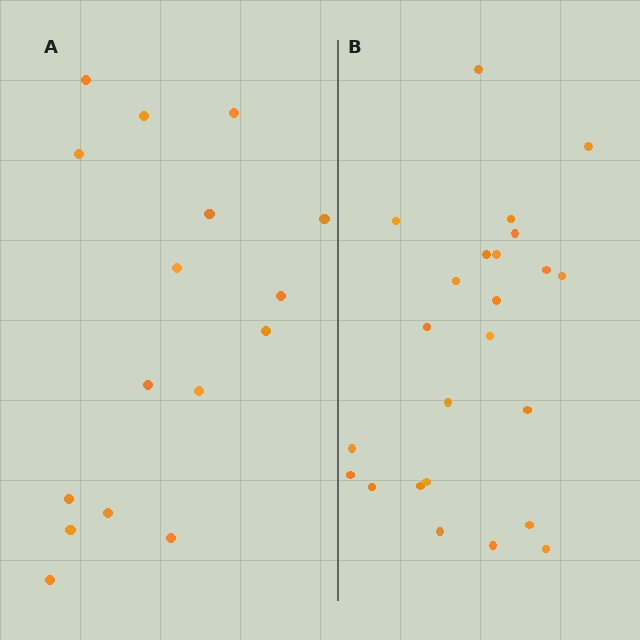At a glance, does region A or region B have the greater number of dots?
Region B (the right region) has more dots.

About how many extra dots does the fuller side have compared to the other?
Region B has roughly 8 or so more dots than region A.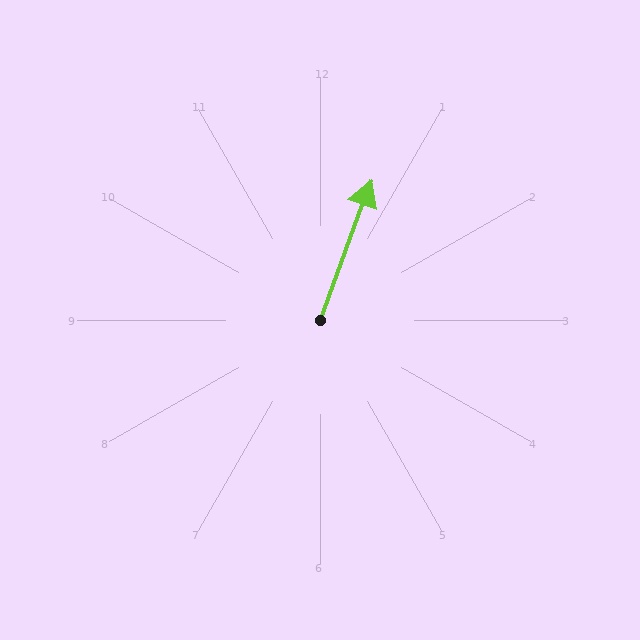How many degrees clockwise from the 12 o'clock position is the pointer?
Approximately 20 degrees.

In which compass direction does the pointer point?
North.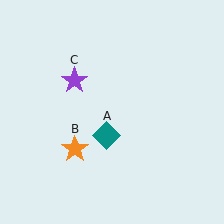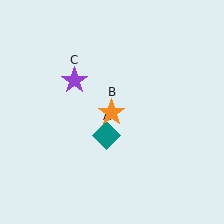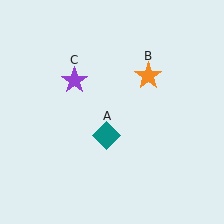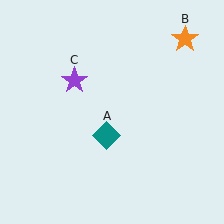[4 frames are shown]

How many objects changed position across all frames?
1 object changed position: orange star (object B).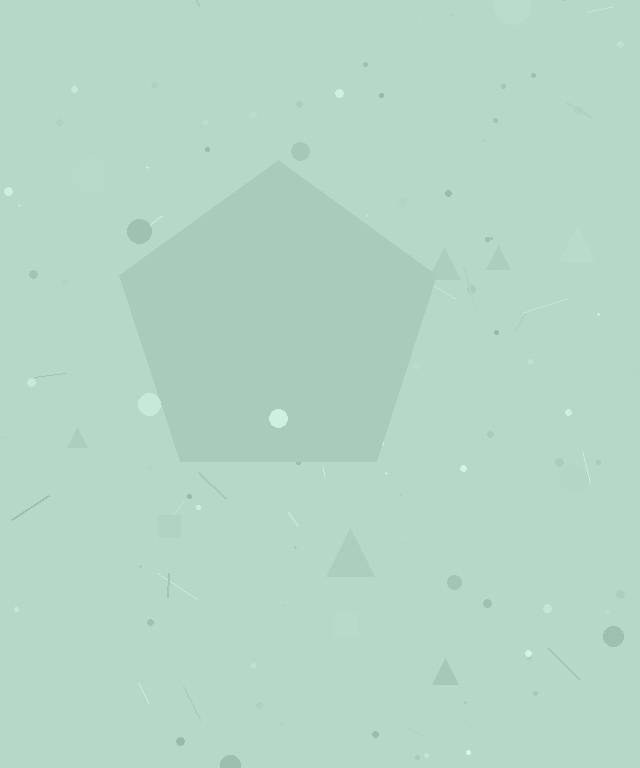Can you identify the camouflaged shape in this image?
The camouflaged shape is a pentagon.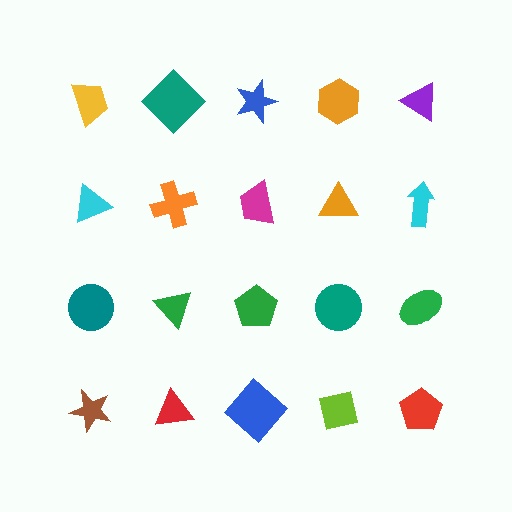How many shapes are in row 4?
5 shapes.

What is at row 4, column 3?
A blue diamond.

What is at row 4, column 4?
A lime square.